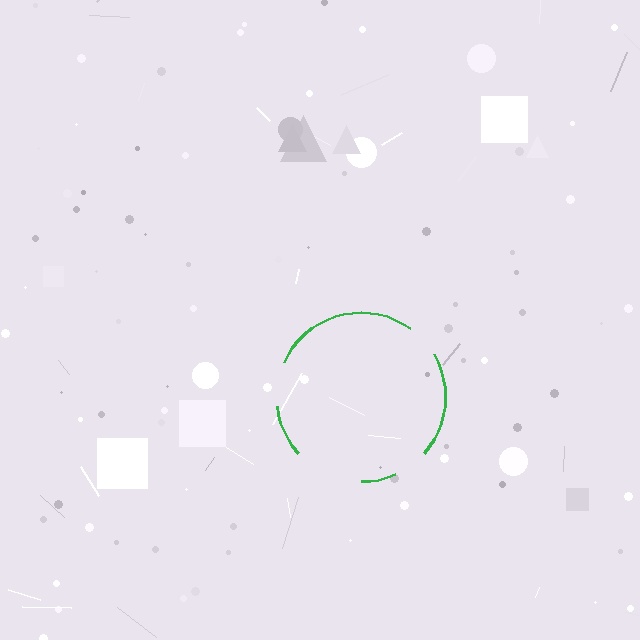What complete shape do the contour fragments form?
The contour fragments form a circle.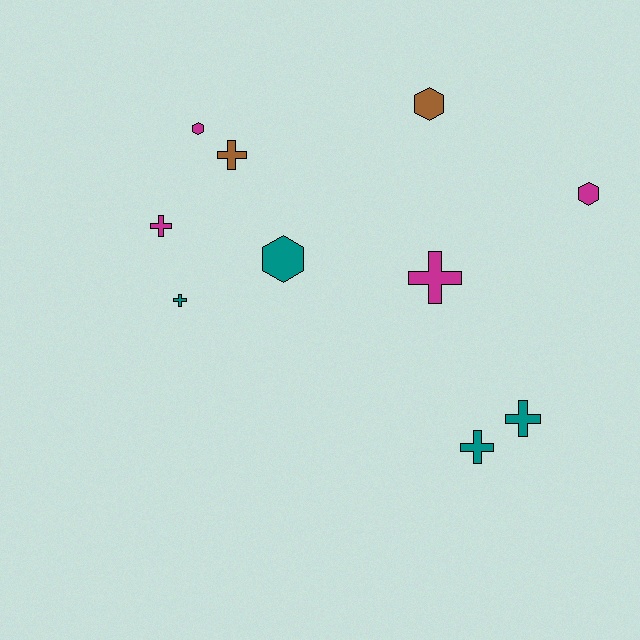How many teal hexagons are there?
There is 1 teal hexagon.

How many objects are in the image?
There are 10 objects.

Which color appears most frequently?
Teal, with 4 objects.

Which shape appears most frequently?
Cross, with 6 objects.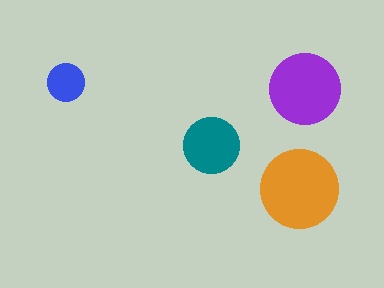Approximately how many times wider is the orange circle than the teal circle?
About 1.5 times wider.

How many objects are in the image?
There are 4 objects in the image.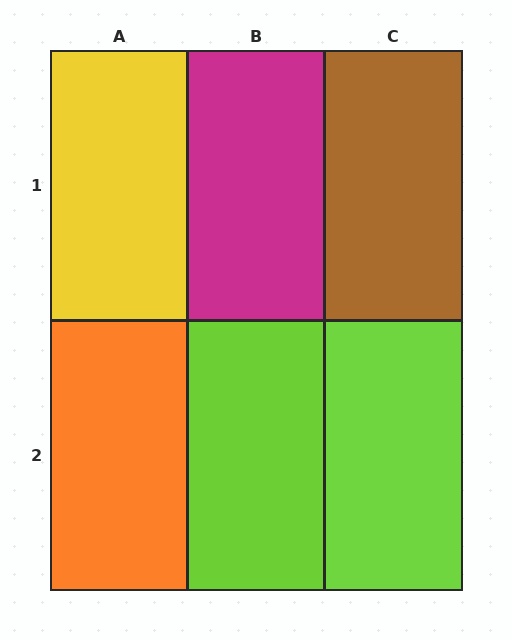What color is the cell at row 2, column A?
Orange.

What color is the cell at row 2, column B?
Lime.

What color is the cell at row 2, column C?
Lime.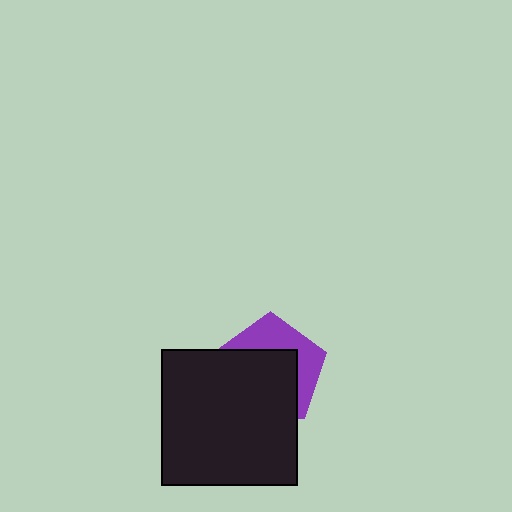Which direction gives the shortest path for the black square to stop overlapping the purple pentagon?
Moving toward the lower-left gives the shortest separation.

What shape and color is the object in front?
The object in front is a black square.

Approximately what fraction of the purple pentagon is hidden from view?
Roughly 61% of the purple pentagon is hidden behind the black square.